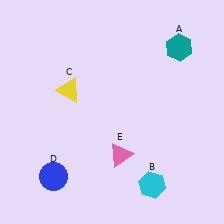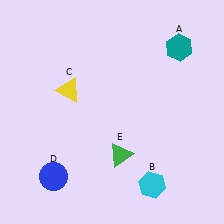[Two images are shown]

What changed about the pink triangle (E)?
In Image 1, E is pink. In Image 2, it changed to green.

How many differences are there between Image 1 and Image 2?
There is 1 difference between the two images.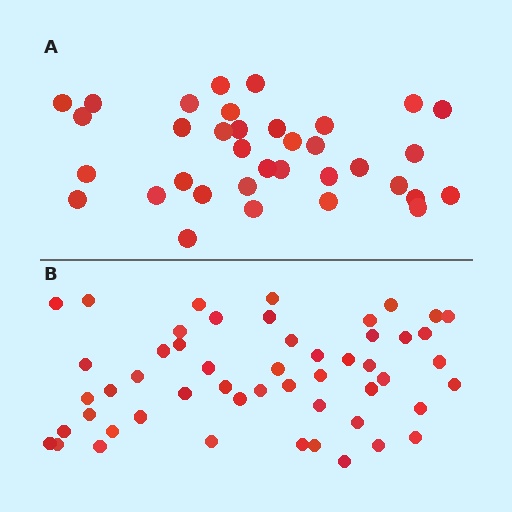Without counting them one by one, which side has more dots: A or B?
Region B (the bottom region) has more dots.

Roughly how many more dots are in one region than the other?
Region B has approximately 15 more dots than region A.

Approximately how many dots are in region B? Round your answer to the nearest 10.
About 50 dots. (The exact count is 52, which rounds to 50.)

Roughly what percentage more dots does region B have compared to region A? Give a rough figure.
About 50% more.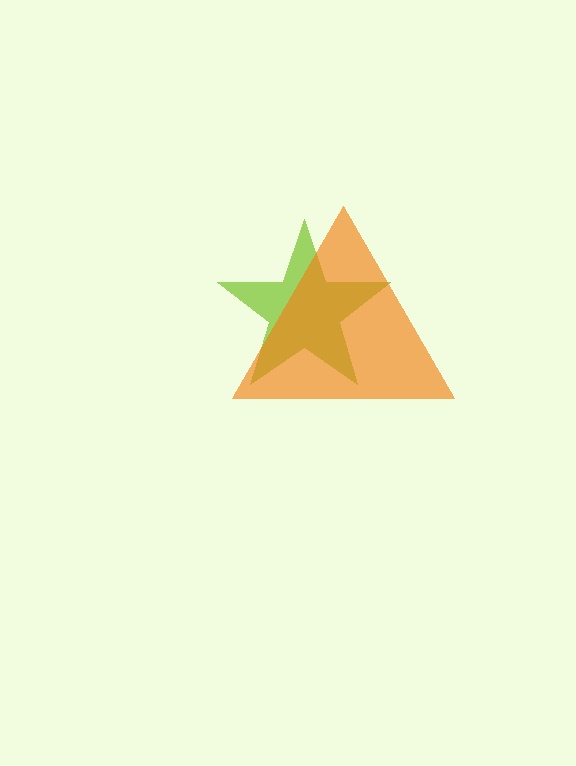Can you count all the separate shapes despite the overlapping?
Yes, there are 2 separate shapes.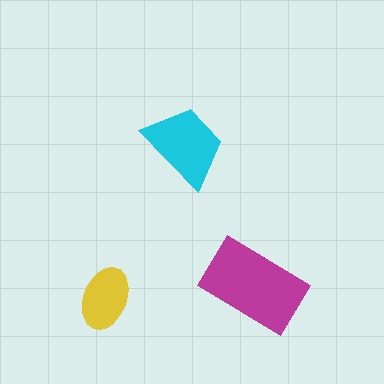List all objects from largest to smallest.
The magenta rectangle, the cyan trapezoid, the yellow ellipse.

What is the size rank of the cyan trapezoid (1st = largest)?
2nd.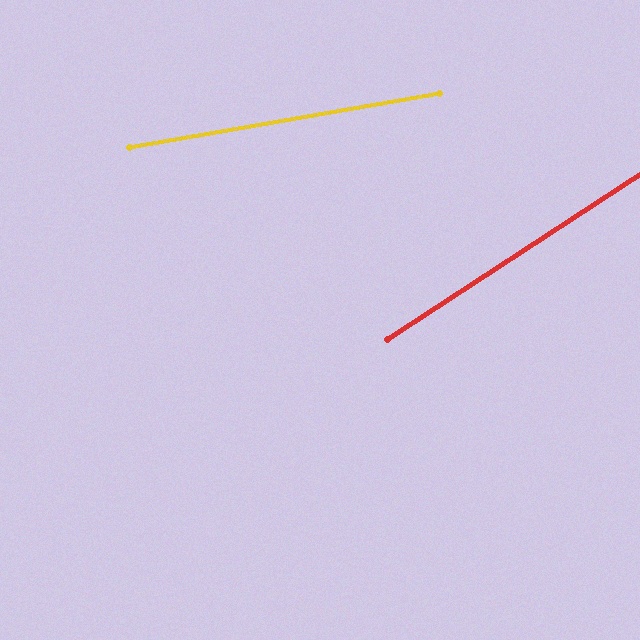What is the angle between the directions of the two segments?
Approximately 23 degrees.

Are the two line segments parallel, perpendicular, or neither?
Neither parallel nor perpendicular — they differ by about 23°.